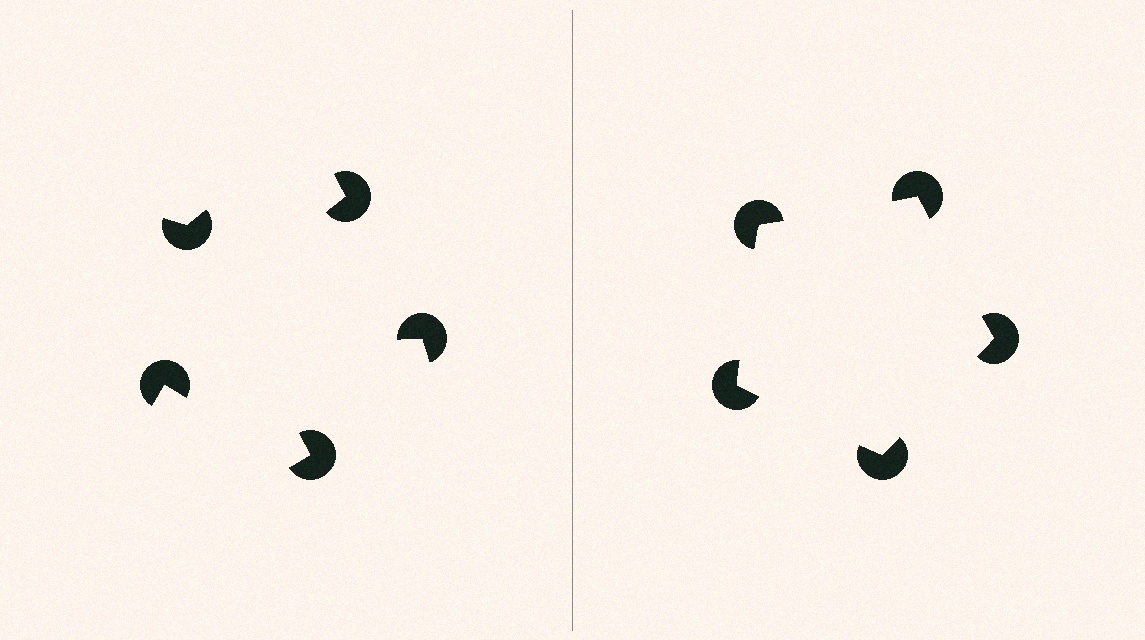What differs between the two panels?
The pac-man discs are positioned identically on both sides; only the wedge orientations differ. On the right they align to a pentagon; on the left they are misaligned.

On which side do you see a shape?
An illusory pentagon appears on the right side. On the left side the wedge cuts are rotated, so no coherent shape forms.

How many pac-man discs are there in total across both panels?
10 — 5 on each side.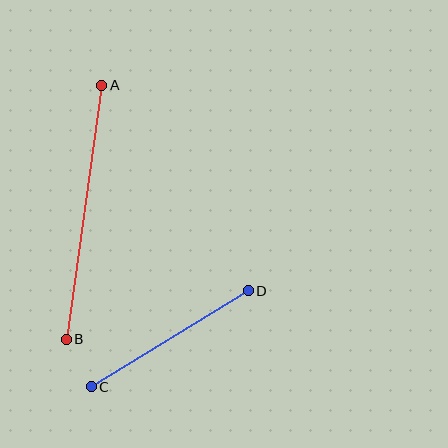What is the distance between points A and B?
The distance is approximately 257 pixels.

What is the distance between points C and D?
The distance is approximately 184 pixels.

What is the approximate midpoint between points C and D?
The midpoint is at approximately (170, 339) pixels.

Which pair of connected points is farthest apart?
Points A and B are farthest apart.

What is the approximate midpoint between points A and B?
The midpoint is at approximately (84, 212) pixels.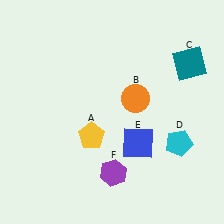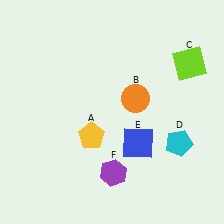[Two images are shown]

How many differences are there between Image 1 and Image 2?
There is 1 difference between the two images.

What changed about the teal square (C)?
In Image 1, C is teal. In Image 2, it changed to lime.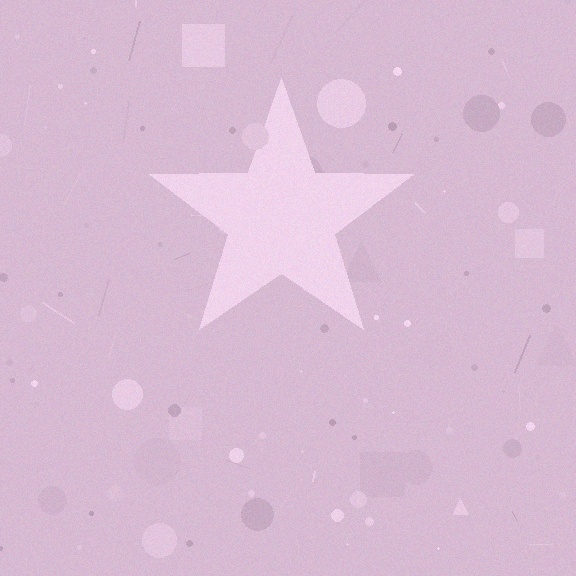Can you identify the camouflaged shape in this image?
The camouflaged shape is a star.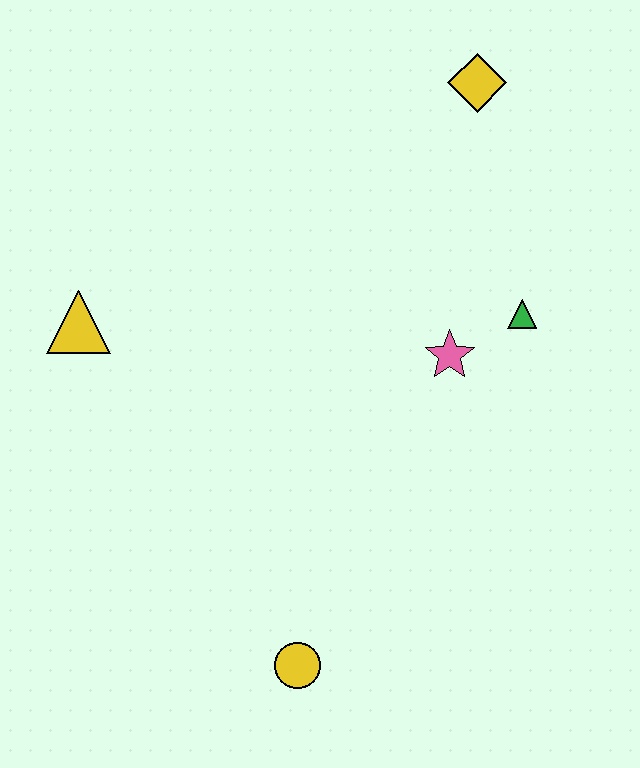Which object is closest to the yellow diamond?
The green triangle is closest to the yellow diamond.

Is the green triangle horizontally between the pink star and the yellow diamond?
No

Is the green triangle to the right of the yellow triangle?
Yes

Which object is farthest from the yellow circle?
The yellow diamond is farthest from the yellow circle.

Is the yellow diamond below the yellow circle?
No